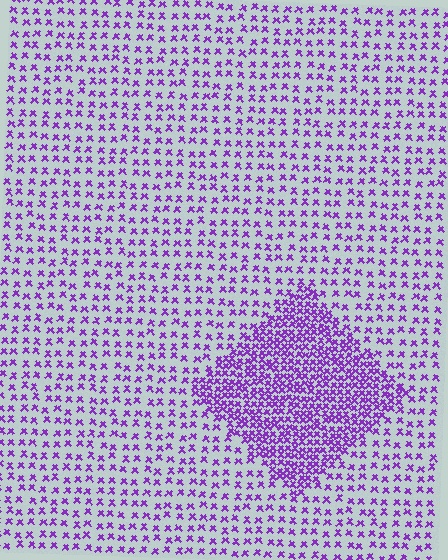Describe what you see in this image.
The image contains small purple elements arranged at two different densities. A diamond-shaped region is visible where the elements are more densely packed than the surrounding area.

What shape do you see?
I see a diamond.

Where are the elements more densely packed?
The elements are more densely packed inside the diamond boundary.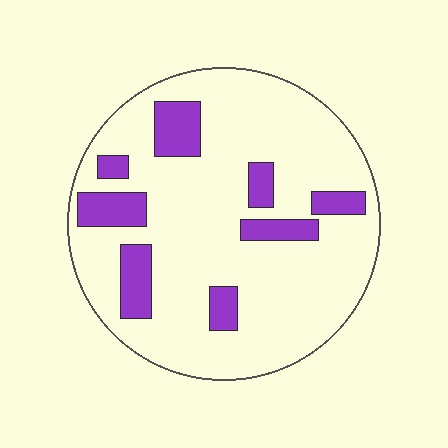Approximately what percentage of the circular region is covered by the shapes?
Approximately 20%.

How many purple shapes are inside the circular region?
8.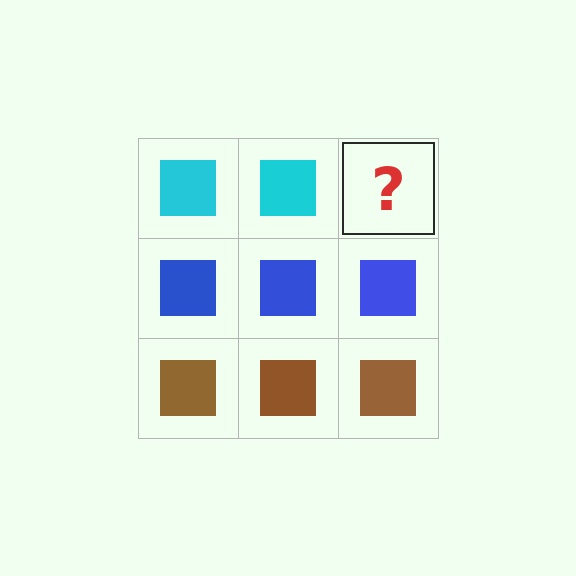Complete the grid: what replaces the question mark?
The question mark should be replaced with a cyan square.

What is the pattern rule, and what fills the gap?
The rule is that each row has a consistent color. The gap should be filled with a cyan square.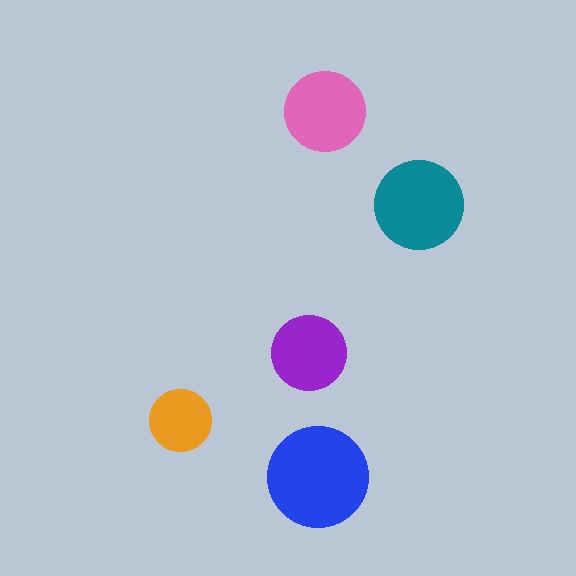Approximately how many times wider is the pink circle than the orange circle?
About 1.5 times wider.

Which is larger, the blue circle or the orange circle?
The blue one.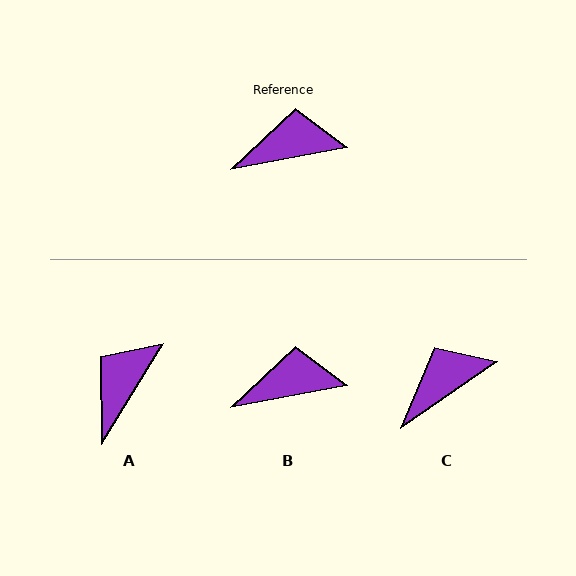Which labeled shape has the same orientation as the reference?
B.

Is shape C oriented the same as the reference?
No, it is off by about 24 degrees.